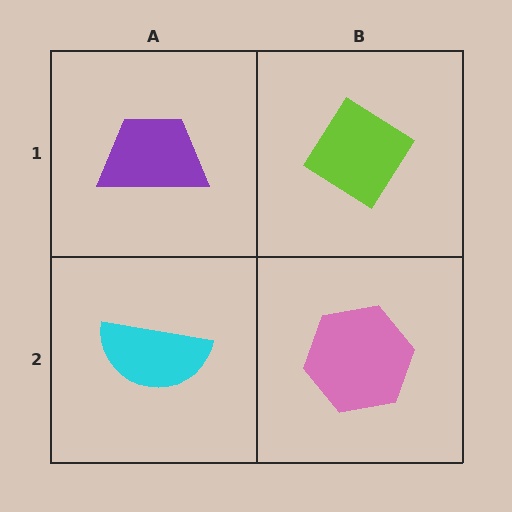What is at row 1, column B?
A lime diamond.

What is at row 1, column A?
A purple trapezoid.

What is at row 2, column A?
A cyan semicircle.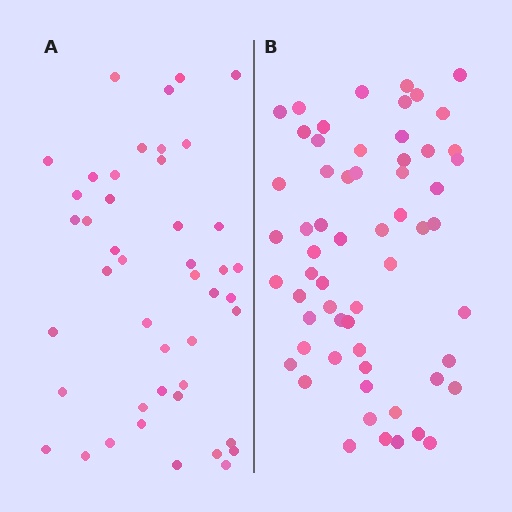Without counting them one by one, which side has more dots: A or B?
Region B (the right region) has more dots.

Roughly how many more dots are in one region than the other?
Region B has approximately 15 more dots than region A.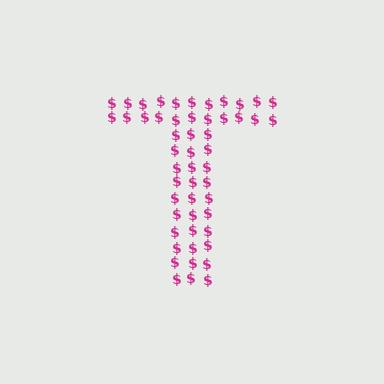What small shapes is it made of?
It is made of small dollar signs.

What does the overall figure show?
The overall figure shows the letter T.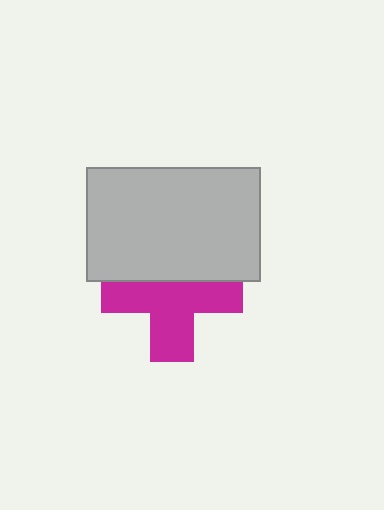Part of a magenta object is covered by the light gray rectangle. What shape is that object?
It is a cross.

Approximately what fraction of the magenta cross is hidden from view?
Roughly 37% of the magenta cross is hidden behind the light gray rectangle.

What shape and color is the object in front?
The object in front is a light gray rectangle.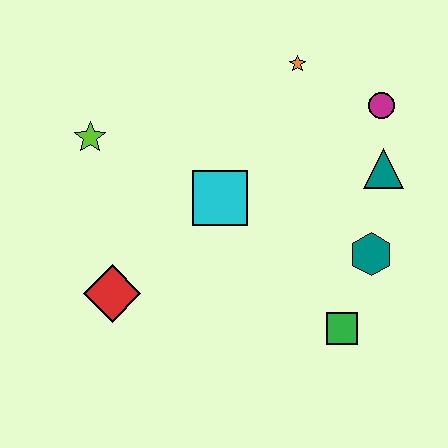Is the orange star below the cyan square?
No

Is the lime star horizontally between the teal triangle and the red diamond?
No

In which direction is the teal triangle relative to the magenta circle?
The teal triangle is below the magenta circle.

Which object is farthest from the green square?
The lime star is farthest from the green square.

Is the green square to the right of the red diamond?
Yes